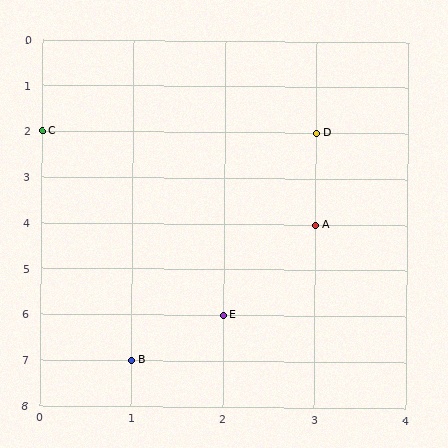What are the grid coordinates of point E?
Point E is at grid coordinates (2, 6).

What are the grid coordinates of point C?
Point C is at grid coordinates (0, 2).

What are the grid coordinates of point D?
Point D is at grid coordinates (3, 2).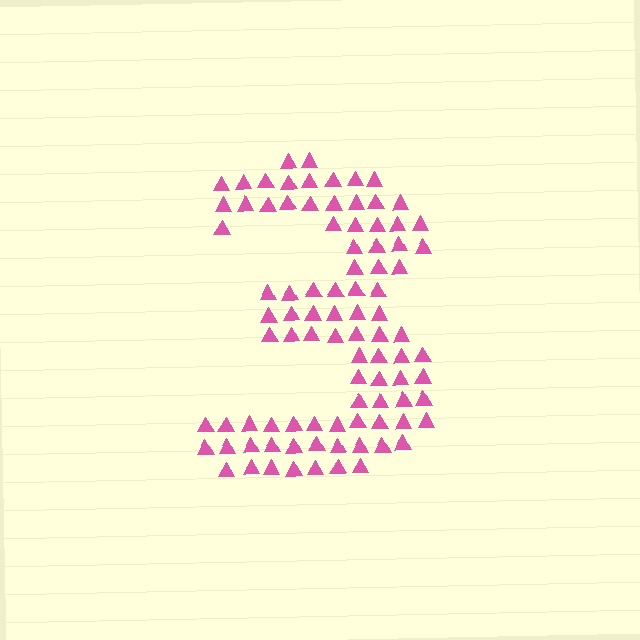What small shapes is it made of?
It is made of small triangles.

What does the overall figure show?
The overall figure shows the digit 3.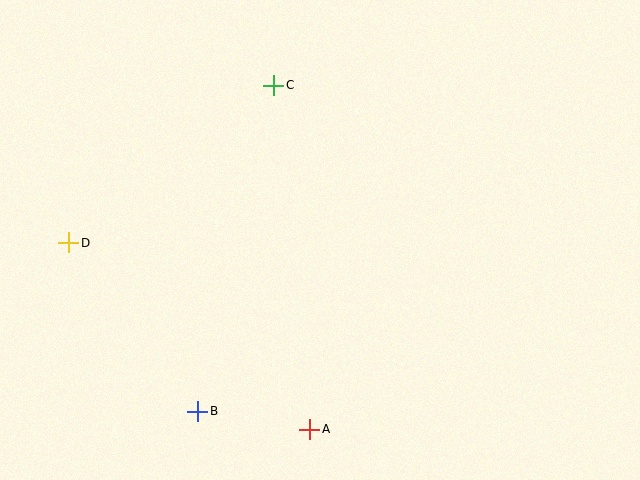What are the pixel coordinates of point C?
Point C is at (274, 85).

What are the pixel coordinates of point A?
Point A is at (310, 429).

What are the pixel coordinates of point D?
Point D is at (69, 243).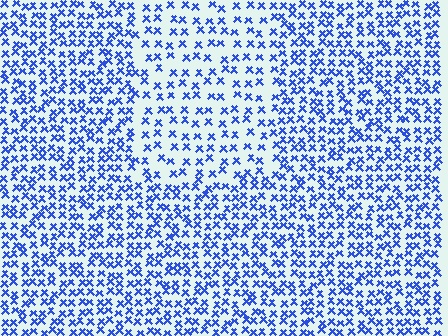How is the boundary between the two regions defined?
The boundary is defined by a change in element density (approximately 1.8x ratio). All elements are the same color, size, and shape.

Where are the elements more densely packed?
The elements are more densely packed outside the rectangle boundary.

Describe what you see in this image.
The image contains small blue elements arranged at two different densities. A rectangle-shaped region is visible where the elements are less densely packed than the surrounding area.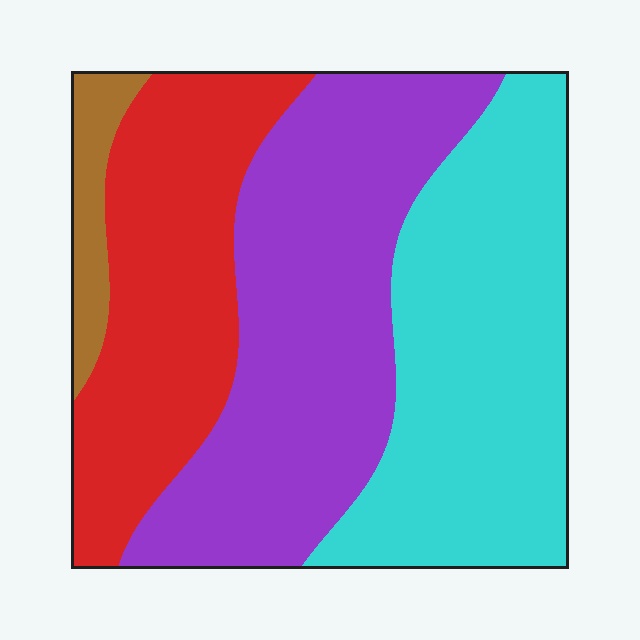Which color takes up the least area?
Brown, at roughly 5%.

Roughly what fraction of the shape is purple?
Purple takes up between a quarter and a half of the shape.